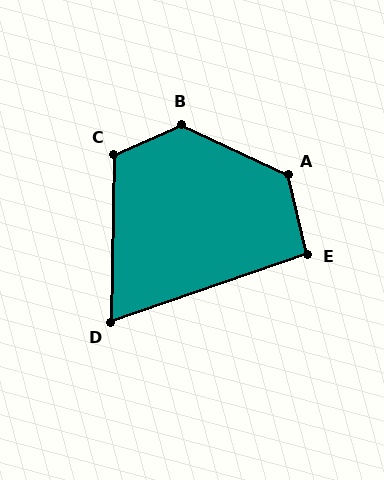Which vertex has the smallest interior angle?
D, at approximately 70 degrees.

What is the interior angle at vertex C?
Approximately 115 degrees (obtuse).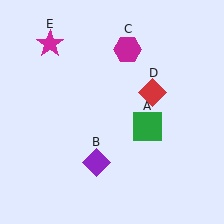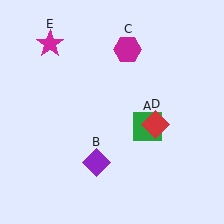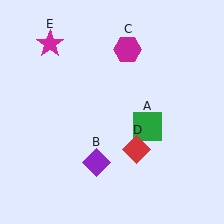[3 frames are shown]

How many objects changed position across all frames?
1 object changed position: red diamond (object D).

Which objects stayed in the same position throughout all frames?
Green square (object A) and purple diamond (object B) and magenta hexagon (object C) and magenta star (object E) remained stationary.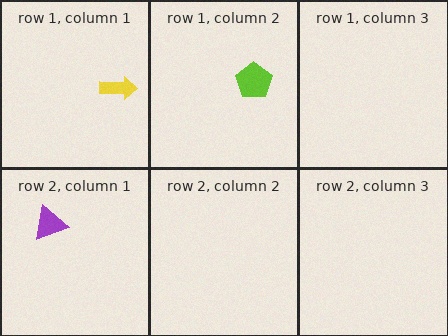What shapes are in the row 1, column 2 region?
The lime pentagon.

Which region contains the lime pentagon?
The row 1, column 2 region.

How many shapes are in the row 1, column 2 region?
1.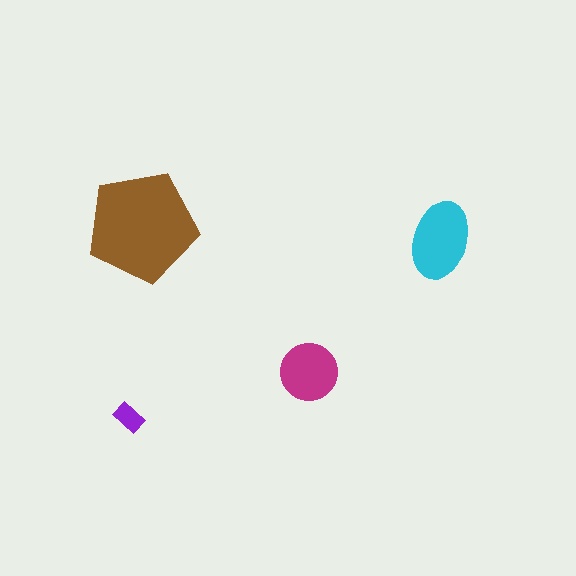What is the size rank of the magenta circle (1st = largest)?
3rd.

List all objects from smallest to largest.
The purple rectangle, the magenta circle, the cyan ellipse, the brown pentagon.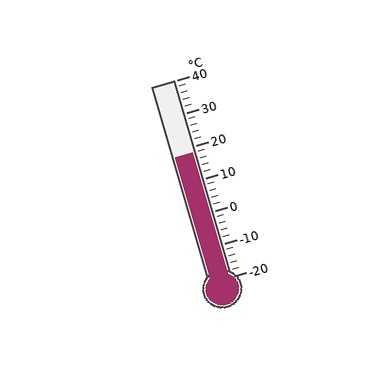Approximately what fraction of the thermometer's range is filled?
The thermometer is filled to approximately 65% of its range.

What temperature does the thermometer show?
The thermometer shows approximately 18°C.